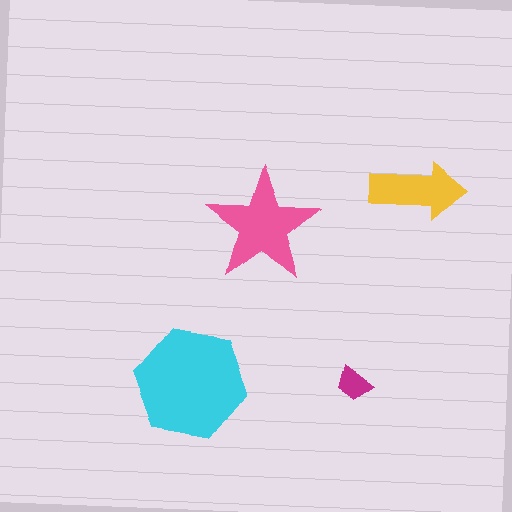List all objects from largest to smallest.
The cyan hexagon, the pink star, the yellow arrow, the magenta trapezoid.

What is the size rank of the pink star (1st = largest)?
2nd.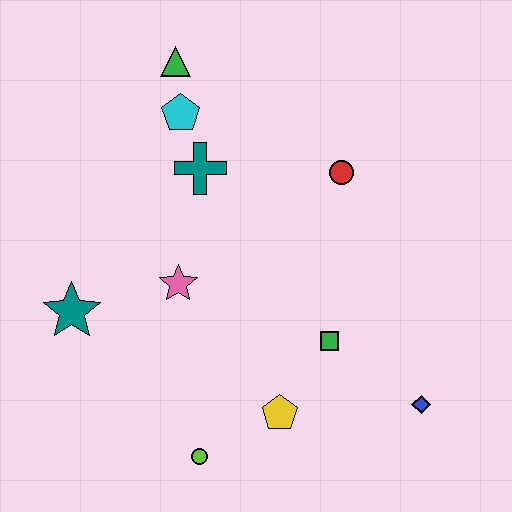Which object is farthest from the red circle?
The lime circle is farthest from the red circle.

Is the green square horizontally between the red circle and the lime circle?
Yes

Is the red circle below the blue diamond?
No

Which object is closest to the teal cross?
The cyan pentagon is closest to the teal cross.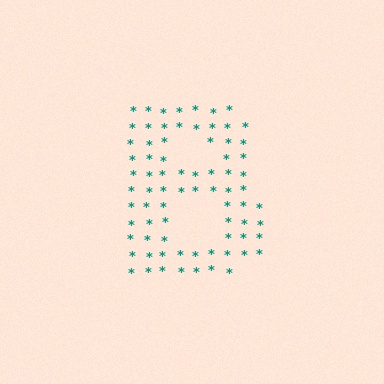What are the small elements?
The small elements are asterisks.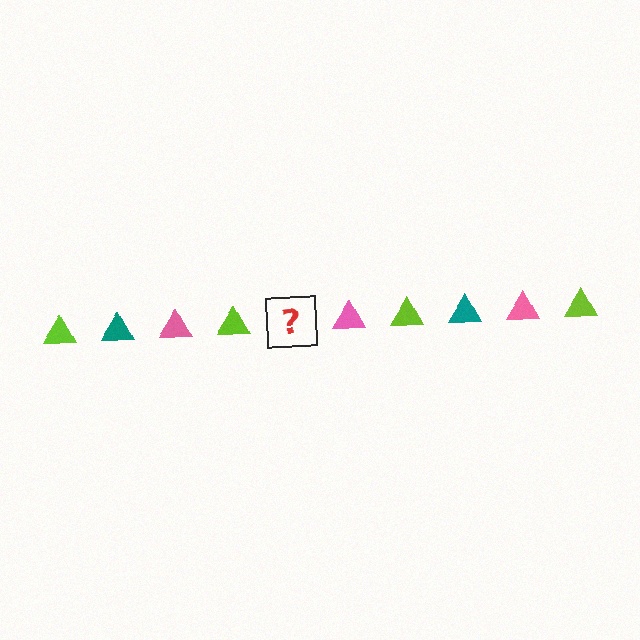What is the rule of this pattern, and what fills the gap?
The rule is that the pattern cycles through lime, teal, pink triangles. The gap should be filled with a teal triangle.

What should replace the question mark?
The question mark should be replaced with a teal triangle.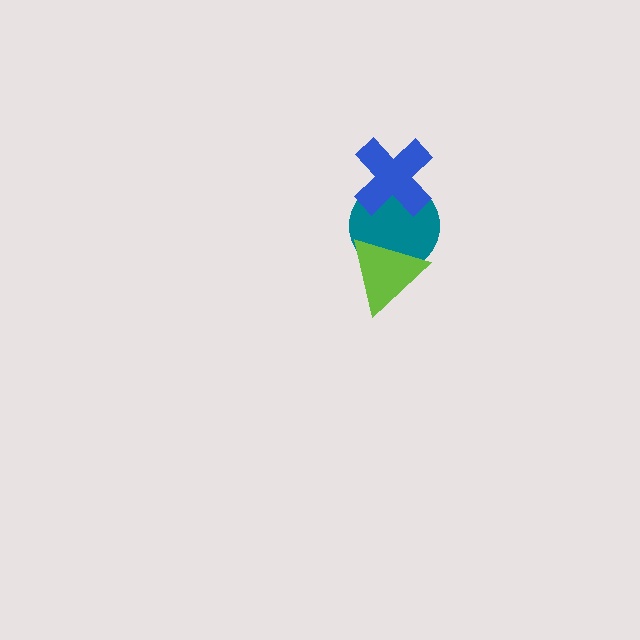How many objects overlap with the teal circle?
2 objects overlap with the teal circle.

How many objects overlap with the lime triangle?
1 object overlaps with the lime triangle.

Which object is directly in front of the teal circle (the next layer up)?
The lime triangle is directly in front of the teal circle.